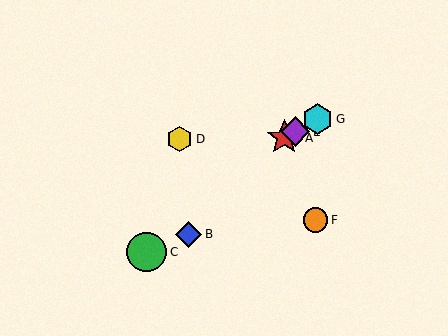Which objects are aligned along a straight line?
Objects A, E, G are aligned along a straight line.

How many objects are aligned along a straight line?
3 objects (A, E, G) are aligned along a straight line.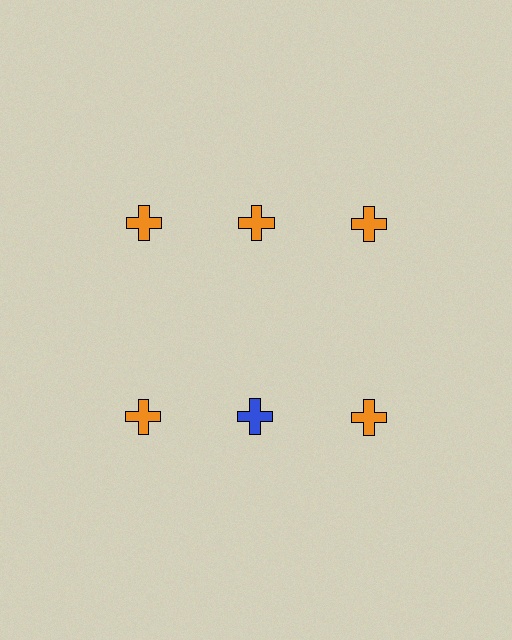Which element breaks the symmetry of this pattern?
The blue cross in the second row, second from left column breaks the symmetry. All other shapes are orange crosses.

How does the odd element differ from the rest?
It has a different color: blue instead of orange.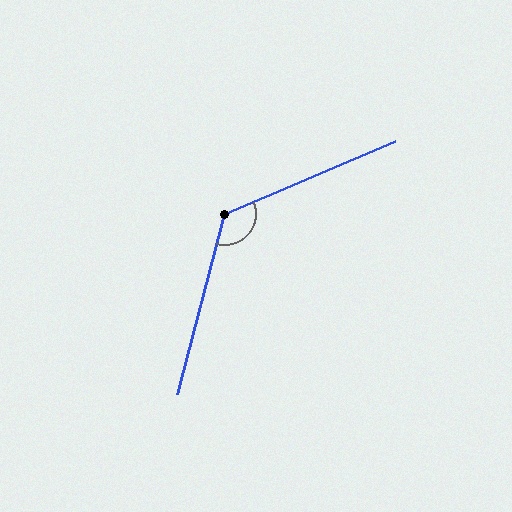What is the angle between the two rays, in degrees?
Approximately 127 degrees.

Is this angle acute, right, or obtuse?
It is obtuse.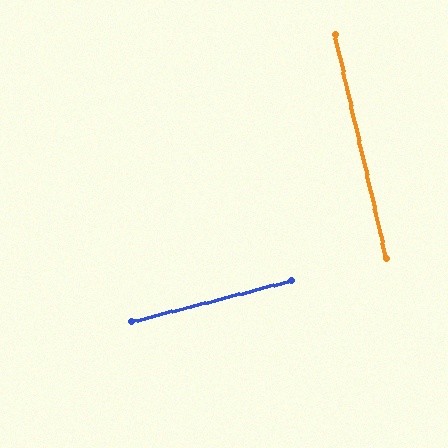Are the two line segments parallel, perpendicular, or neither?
Perpendicular — they meet at approximately 88°.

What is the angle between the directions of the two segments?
Approximately 88 degrees.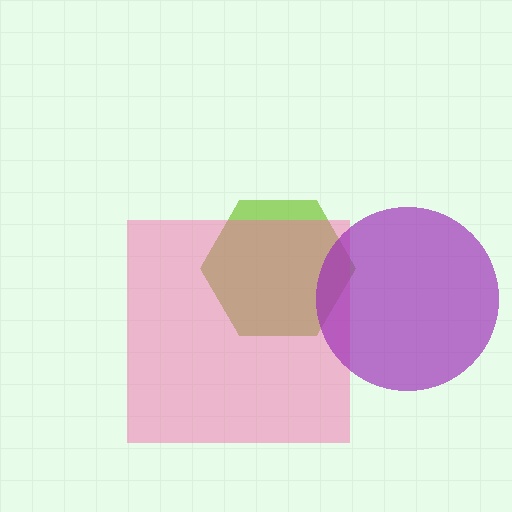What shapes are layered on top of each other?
The layered shapes are: a lime hexagon, a pink square, a purple circle.